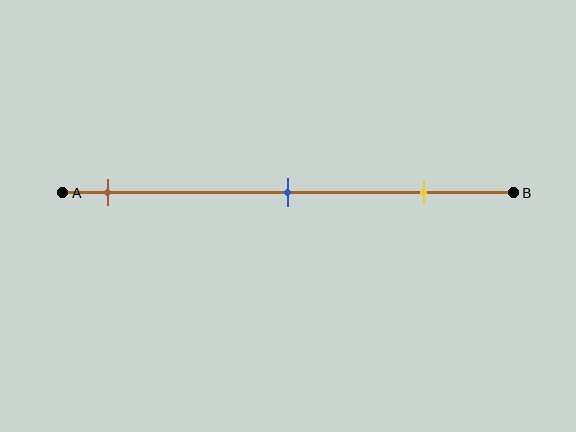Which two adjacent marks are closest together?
The blue and yellow marks are the closest adjacent pair.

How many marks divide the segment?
There are 3 marks dividing the segment.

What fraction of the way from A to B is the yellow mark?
The yellow mark is approximately 80% (0.8) of the way from A to B.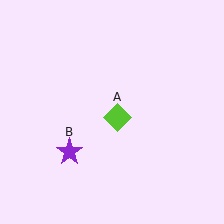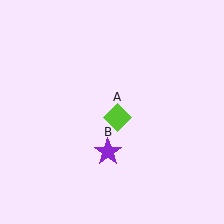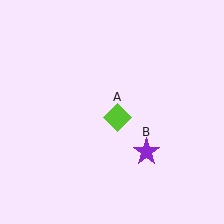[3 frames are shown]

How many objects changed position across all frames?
1 object changed position: purple star (object B).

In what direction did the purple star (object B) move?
The purple star (object B) moved right.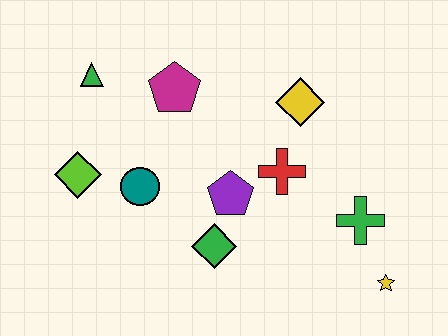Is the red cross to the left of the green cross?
Yes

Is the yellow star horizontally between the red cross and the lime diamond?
No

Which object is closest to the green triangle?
The magenta pentagon is closest to the green triangle.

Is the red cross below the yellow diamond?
Yes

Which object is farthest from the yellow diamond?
The lime diamond is farthest from the yellow diamond.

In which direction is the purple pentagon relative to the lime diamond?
The purple pentagon is to the right of the lime diamond.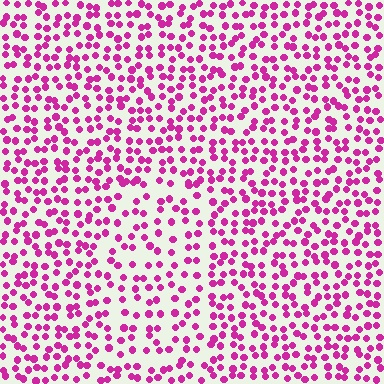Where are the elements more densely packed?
The elements are more densely packed outside the rectangle boundary.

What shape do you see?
I see a rectangle.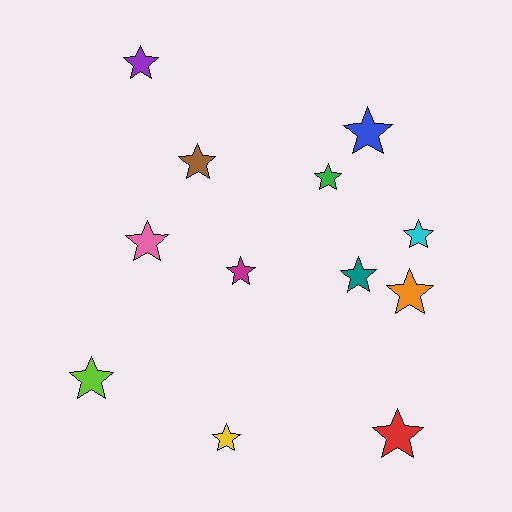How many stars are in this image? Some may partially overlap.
There are 12 stars.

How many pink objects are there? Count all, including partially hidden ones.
There is 1 pink object.